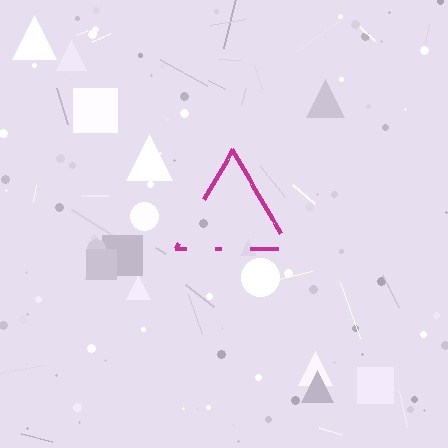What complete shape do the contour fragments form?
The contour fragments form a triangle.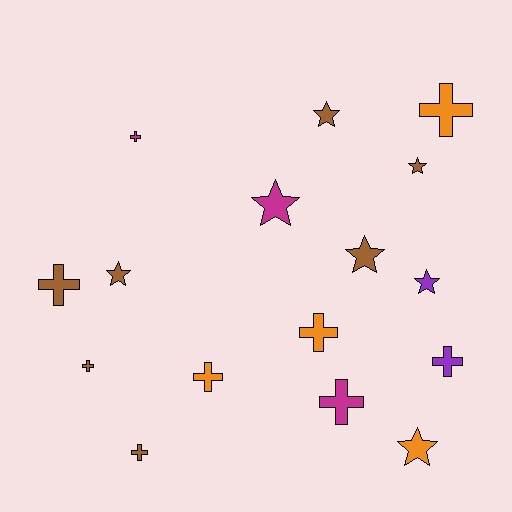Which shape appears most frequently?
Cross, with 9 objects.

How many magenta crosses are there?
There are 2 magenta crosses.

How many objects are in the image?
There are 16 objects.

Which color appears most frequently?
Brown, with 7 objects.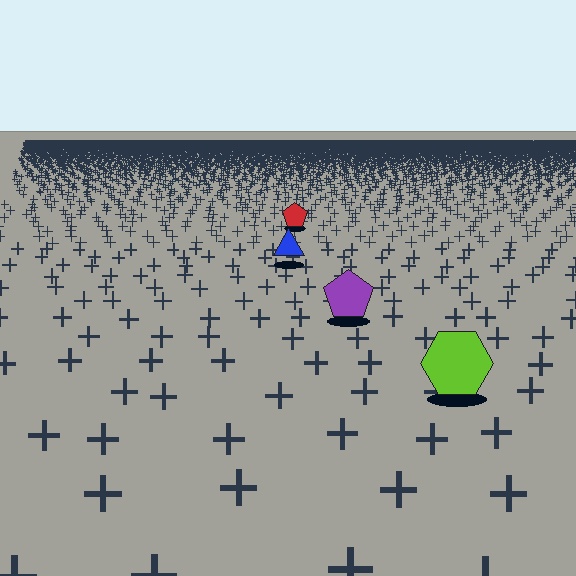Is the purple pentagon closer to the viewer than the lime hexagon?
No. The lime hexagon is closer — you can tell from the texture gradient: the ground texture is coarser near it.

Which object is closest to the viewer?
The lime hexagon is closest. The texture marks near it are larger and more spread out.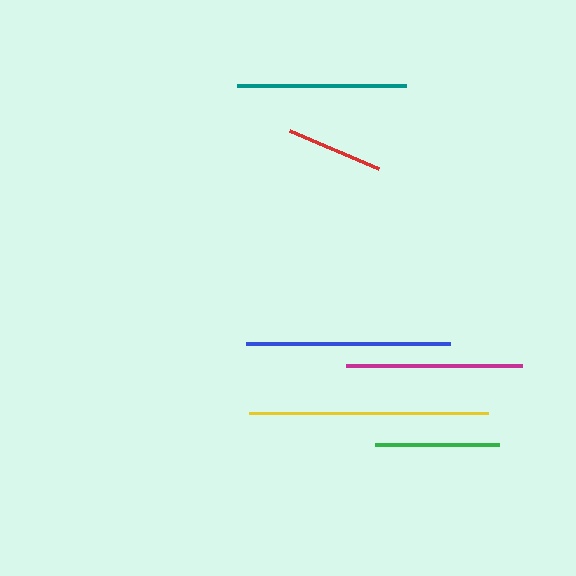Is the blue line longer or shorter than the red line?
The blue line is longer than the red line.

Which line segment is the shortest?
The red line is the shortest at approximately 97 pixels.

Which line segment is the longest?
The yellow line is the longest at approximately 238 pixels.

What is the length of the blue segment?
The blue segment is approximately 204 pixels long.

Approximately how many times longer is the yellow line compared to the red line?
The yellow line is approximately 2.5 times the length of the red line.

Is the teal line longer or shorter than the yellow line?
The yellow line is longer than the teal line.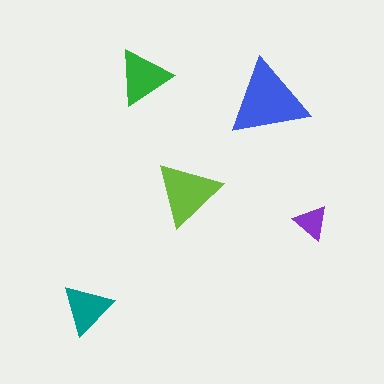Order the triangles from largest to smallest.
the blue one, the lime one, the green one, the teal one, the purple one.